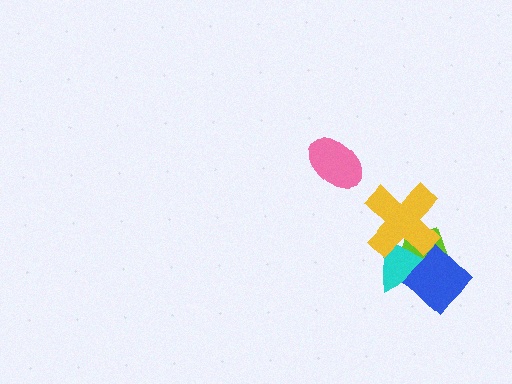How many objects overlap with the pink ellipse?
0 objects overlap with the pink ellipse.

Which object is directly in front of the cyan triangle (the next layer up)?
The yellow cross is directly in front of the cyan triangle.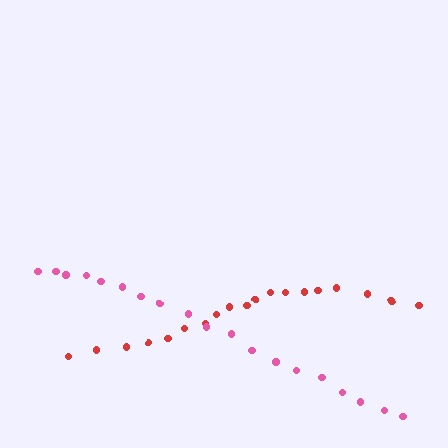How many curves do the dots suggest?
There are 2 distinct paths.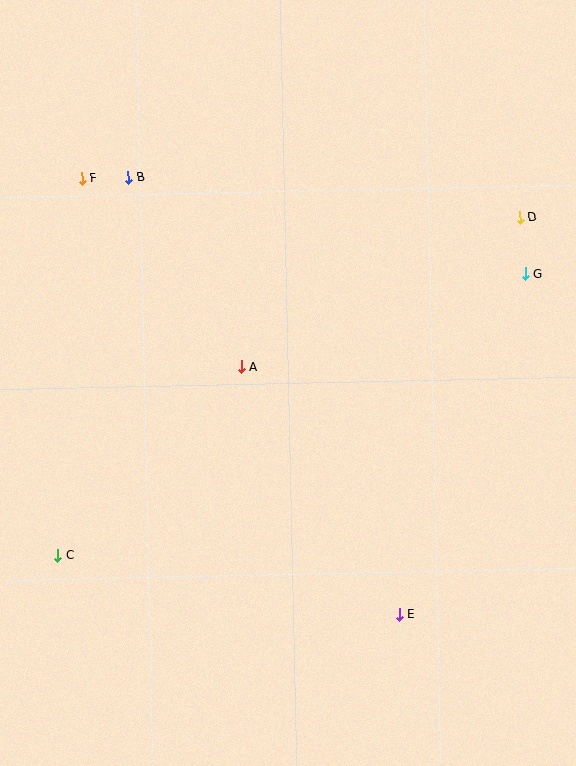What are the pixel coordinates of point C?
Point C is at (57, 555).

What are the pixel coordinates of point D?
Point D is at (520, 217).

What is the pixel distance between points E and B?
The distance between E and B is 514 pixels.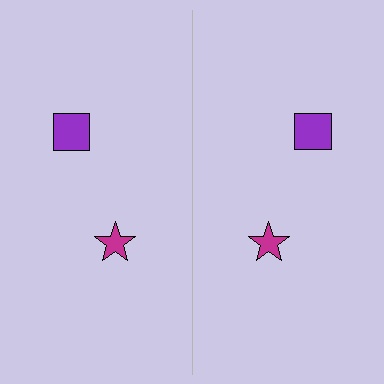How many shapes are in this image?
There are 4 shapes in this image.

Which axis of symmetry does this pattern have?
The pattern has a vertical axis of symmetry running through the center of the image.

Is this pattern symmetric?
Yes, this pattern has bilateral (reflection) symmetry.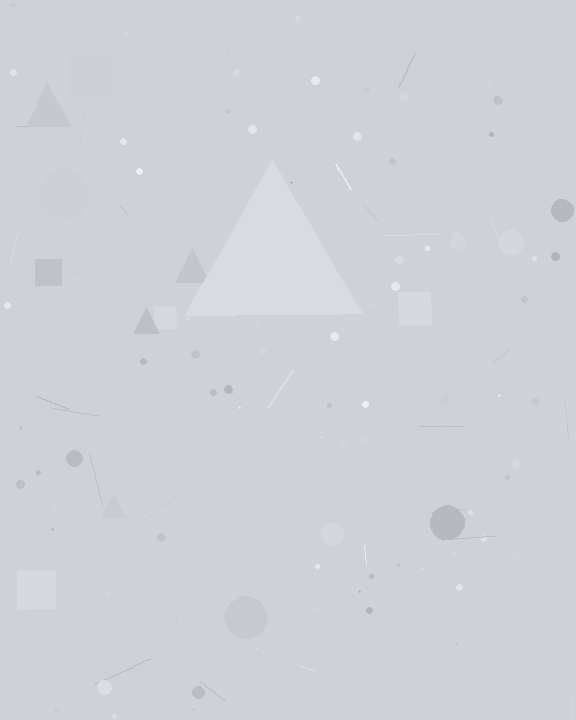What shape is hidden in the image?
A triangle is hidden in the image.